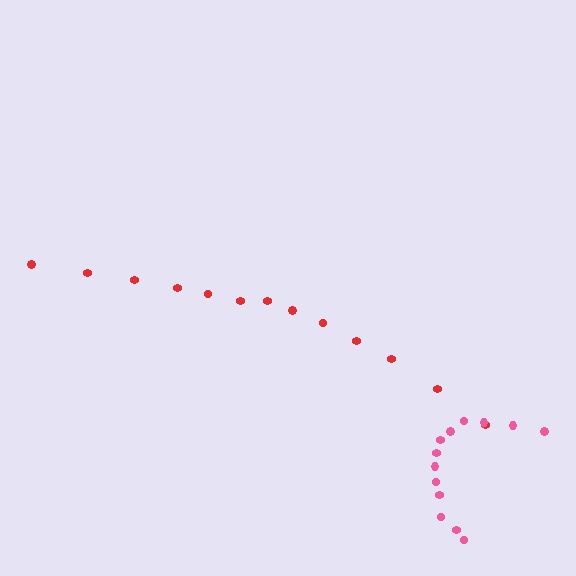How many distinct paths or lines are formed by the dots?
There are 2 distinct paths.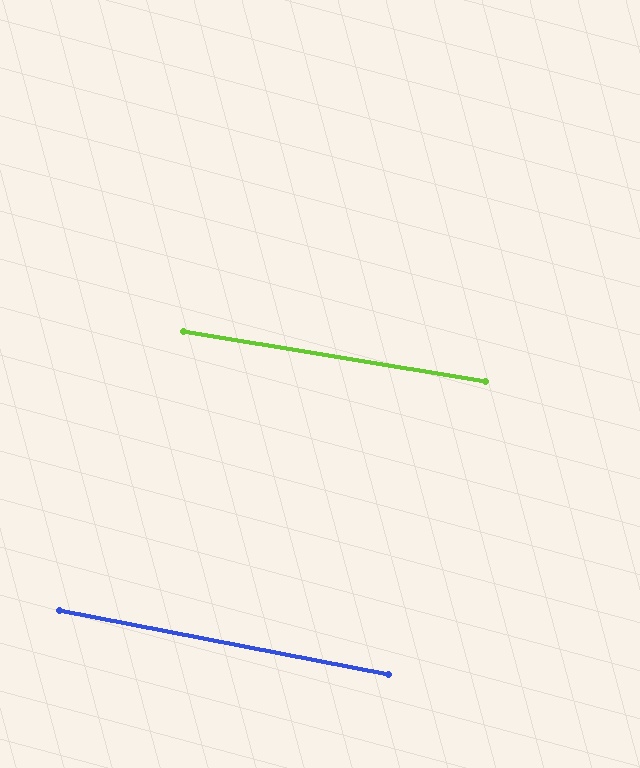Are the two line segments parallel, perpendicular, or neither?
Parallel — their directions differ by only 1.4°.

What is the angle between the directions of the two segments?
Approximately 1 degree.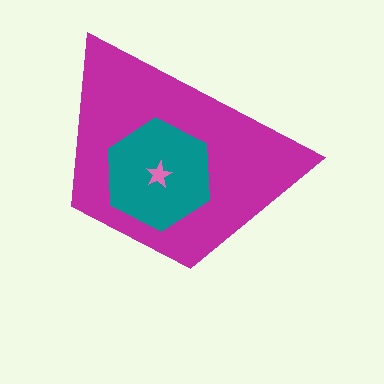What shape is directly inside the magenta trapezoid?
The teal hexagon.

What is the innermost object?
The pink star.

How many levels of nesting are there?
3.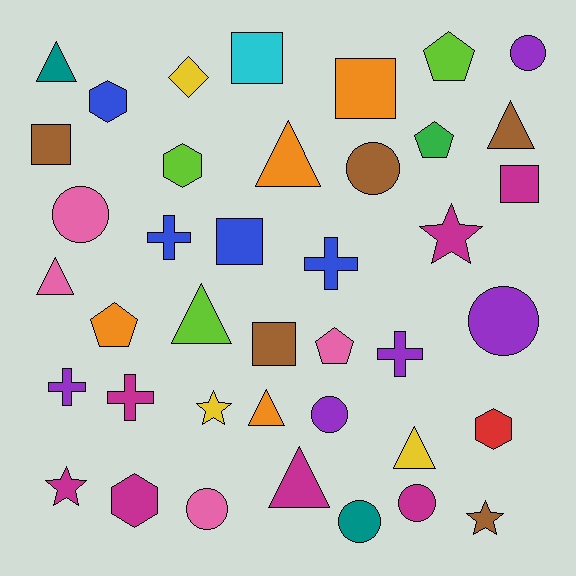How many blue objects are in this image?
There are 4 blue objects.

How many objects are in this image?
There are 40 objects.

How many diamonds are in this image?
There is 1 diamond.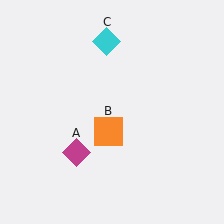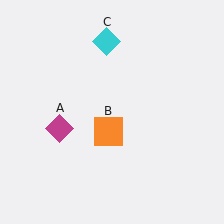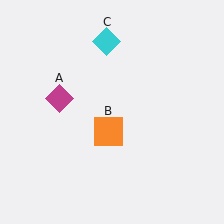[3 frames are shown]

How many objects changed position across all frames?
1 object changed position: magenta diamond (object A).